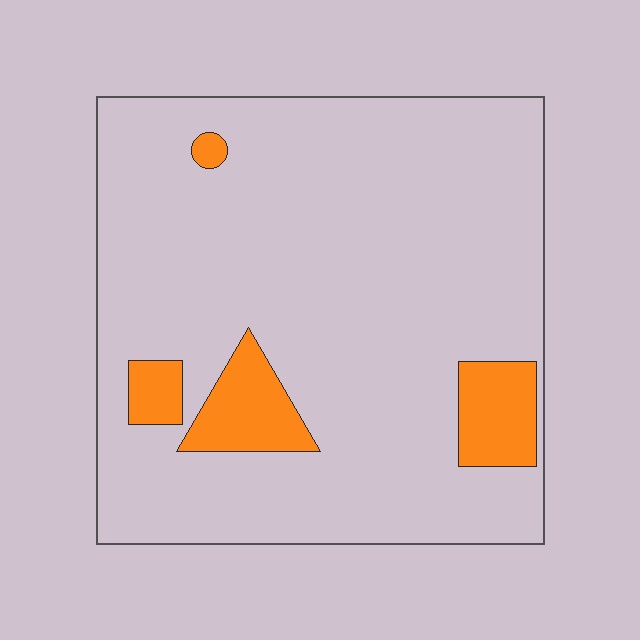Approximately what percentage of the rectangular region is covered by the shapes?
Approximately 10%.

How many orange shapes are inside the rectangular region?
4.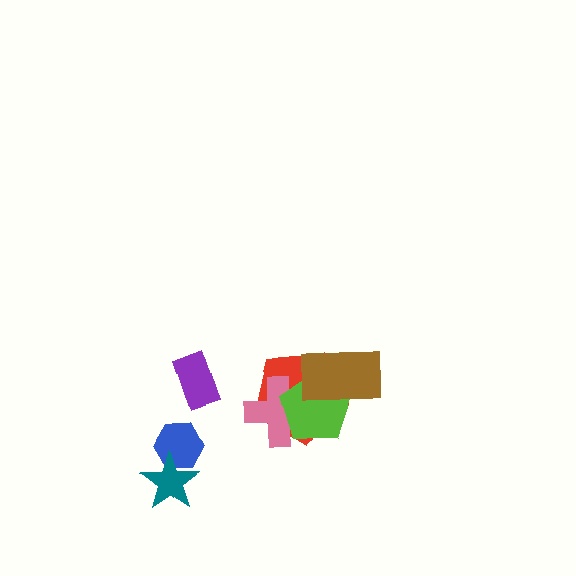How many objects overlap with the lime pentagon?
3 objects overlap with the lime pentagon.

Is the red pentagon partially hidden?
Yes, it is partially covered by another shape.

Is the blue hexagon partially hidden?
Yes, it is partially covered by another shape.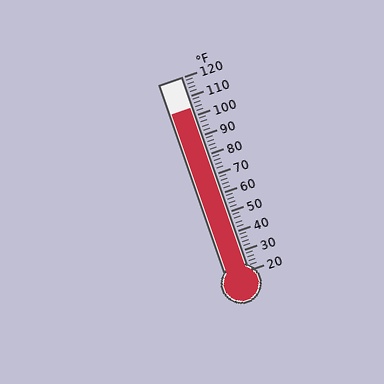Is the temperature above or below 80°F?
The temperature is above 80°F.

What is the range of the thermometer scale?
The thermometer scale ranges from 20°F to 120°F.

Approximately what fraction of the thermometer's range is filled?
The thermometer is filled to approximately 85% of its range.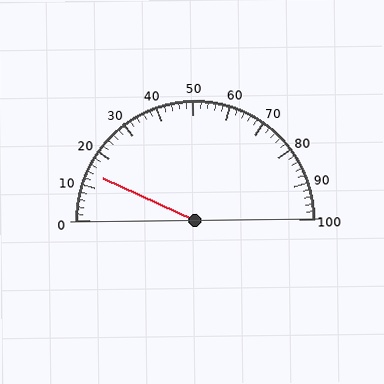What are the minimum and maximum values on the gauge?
The gauge ranges from 0 to 100.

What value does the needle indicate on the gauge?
The needle indicates approximately 14.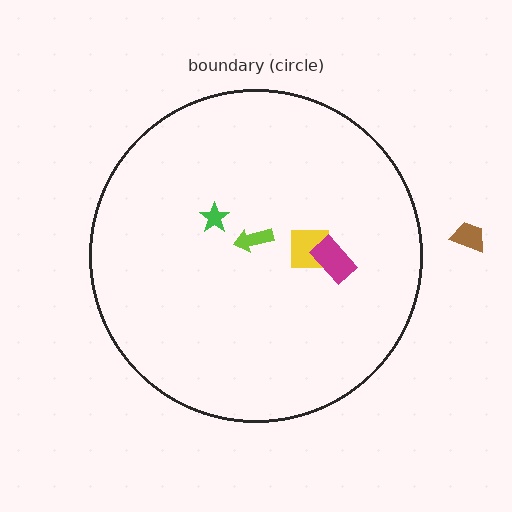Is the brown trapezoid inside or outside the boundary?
Outside.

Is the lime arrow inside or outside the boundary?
Inside.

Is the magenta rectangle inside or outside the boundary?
Inside.